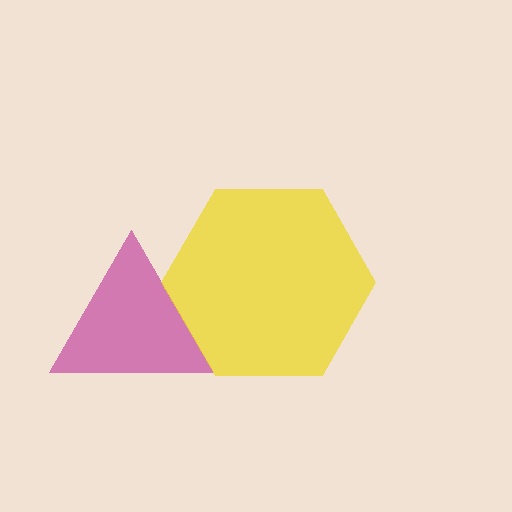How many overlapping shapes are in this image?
There are 2 overlapping shapes in the image.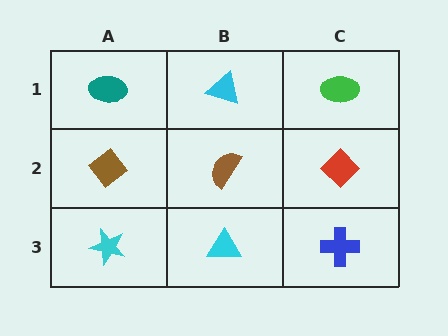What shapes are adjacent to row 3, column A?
A brown diamond (row 2, column A), a cyan triangle (row 3, column B).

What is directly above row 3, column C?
A red diamond.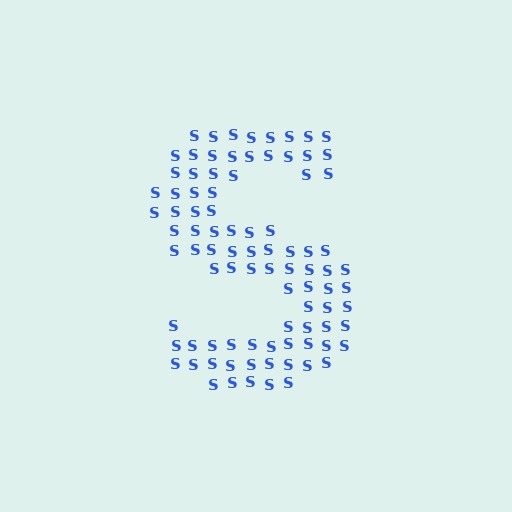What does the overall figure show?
The overall figure shows the letter S.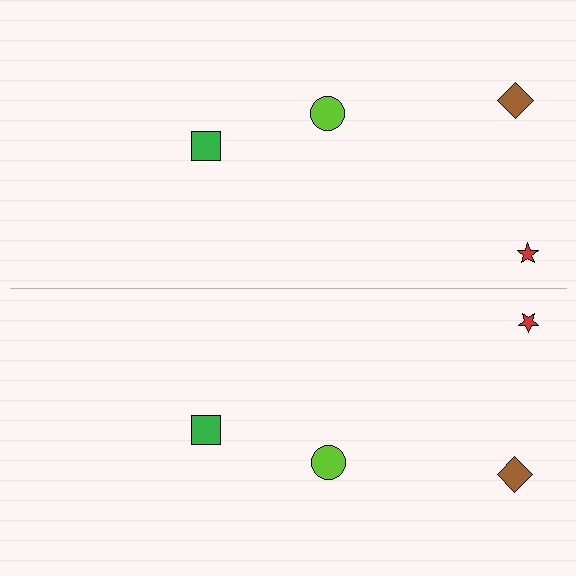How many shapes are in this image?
There are 8 shapes in this image.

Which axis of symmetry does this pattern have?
The pattern has a horizontal axis of symmetry running through the center of the image.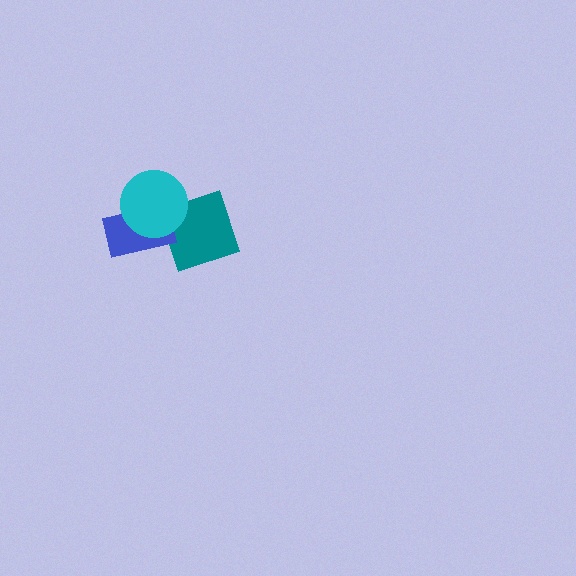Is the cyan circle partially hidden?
No, no other shape covers it.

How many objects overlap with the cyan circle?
2 objects overlap with the cyan circle.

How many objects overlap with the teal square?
1 object overlaps with the teal square.